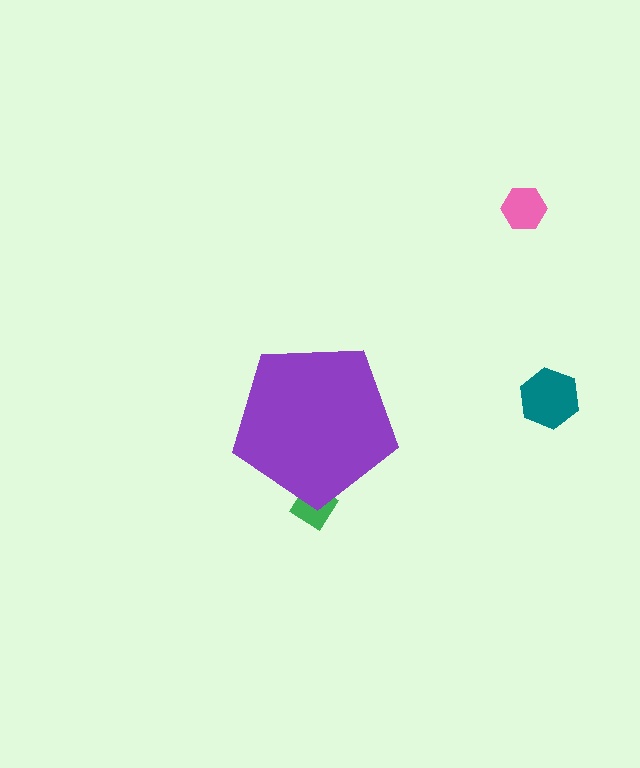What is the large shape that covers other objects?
A purple pentagon.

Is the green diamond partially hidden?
Yes, the green diamond is partially hidden behind the purple pentagon.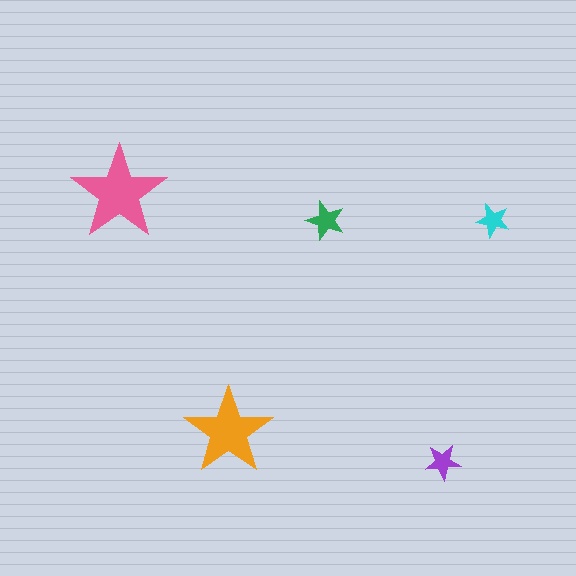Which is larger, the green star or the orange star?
The orange one.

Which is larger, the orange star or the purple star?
The orange one.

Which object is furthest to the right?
The cyan star is rightmost.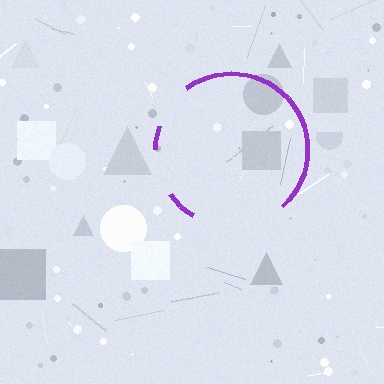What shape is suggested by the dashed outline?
The dashed outline suggests a circle.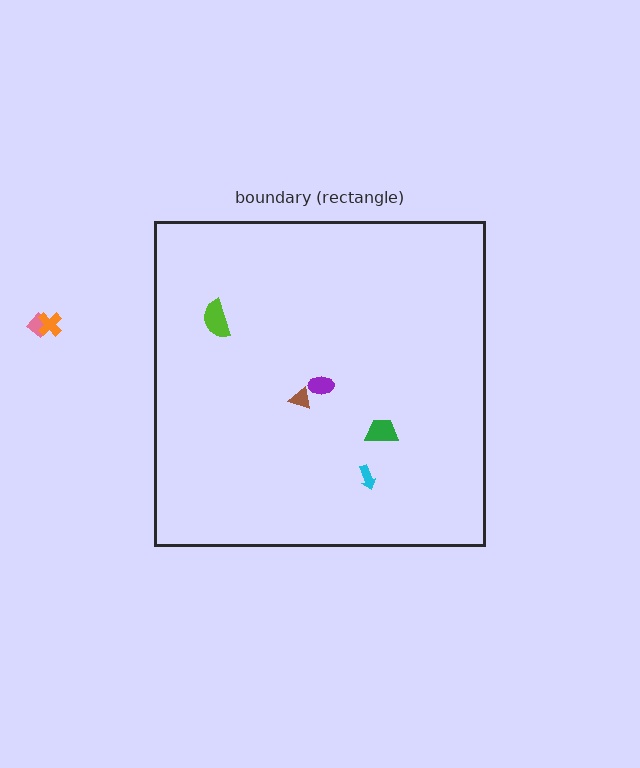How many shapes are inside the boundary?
5 inside, 2 outside.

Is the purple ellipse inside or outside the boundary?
Inside.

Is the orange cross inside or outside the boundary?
Outside.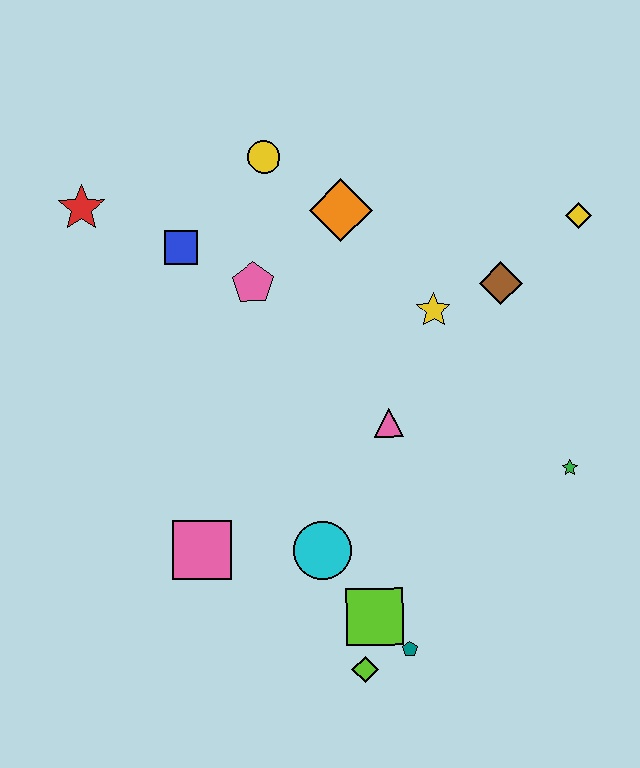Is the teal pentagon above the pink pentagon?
No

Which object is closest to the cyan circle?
The lime square is closest to the cyan circle.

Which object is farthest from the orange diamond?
The lime diamond is farthest from the orange diamond.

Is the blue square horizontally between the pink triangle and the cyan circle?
No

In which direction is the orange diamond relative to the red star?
The orange diamond is to the right of the red star.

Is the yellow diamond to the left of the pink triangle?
No